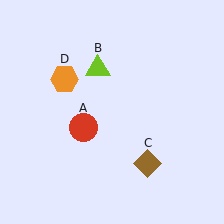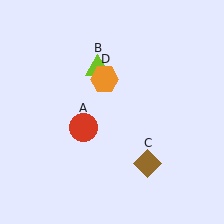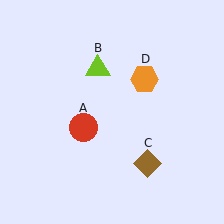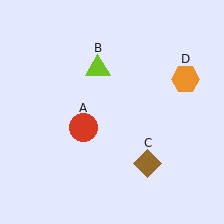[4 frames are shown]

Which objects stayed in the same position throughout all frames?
Red circle (object A) and lime triangle (object B) and brown diamond (object C) remained stationary.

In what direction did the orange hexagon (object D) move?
The orange hexagon (object D) moved right.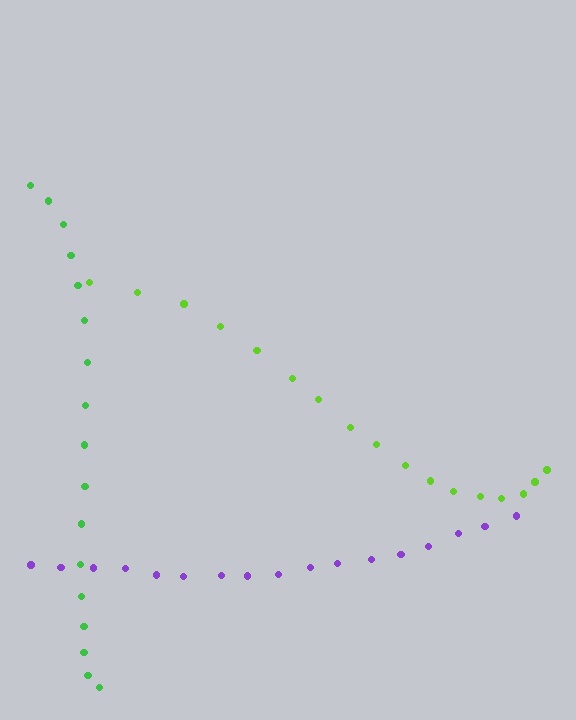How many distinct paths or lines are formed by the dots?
There are 3 distinct paths.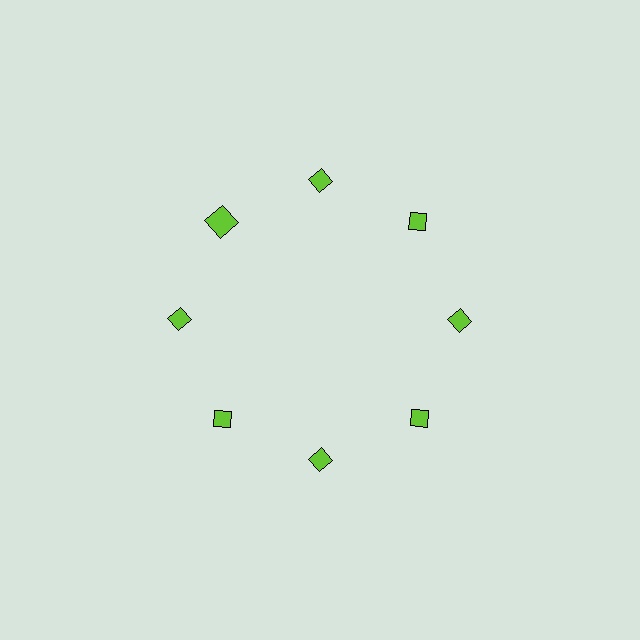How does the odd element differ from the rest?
It has a different shape: square instead of diamond.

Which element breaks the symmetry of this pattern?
The lime square at roughly the 10 o'clock position breaks the symmetry. All other shapes are lime diamonds.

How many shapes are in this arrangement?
There are 8 shapes arranged in a ring pattern.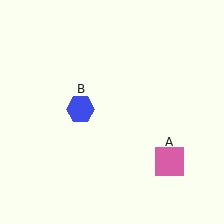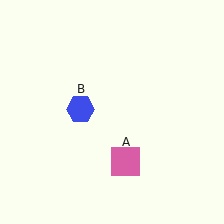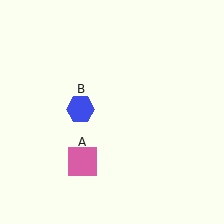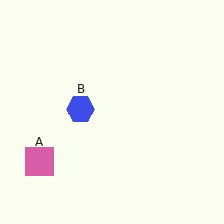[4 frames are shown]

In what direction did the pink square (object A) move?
The pink square (object A) moved left.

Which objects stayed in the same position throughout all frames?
Blue hexagon (object B) remained stationary.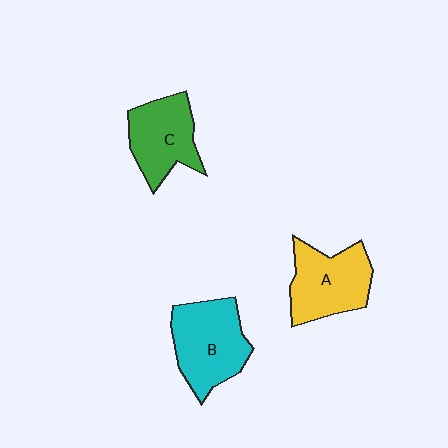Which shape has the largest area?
Shape B (cyan).